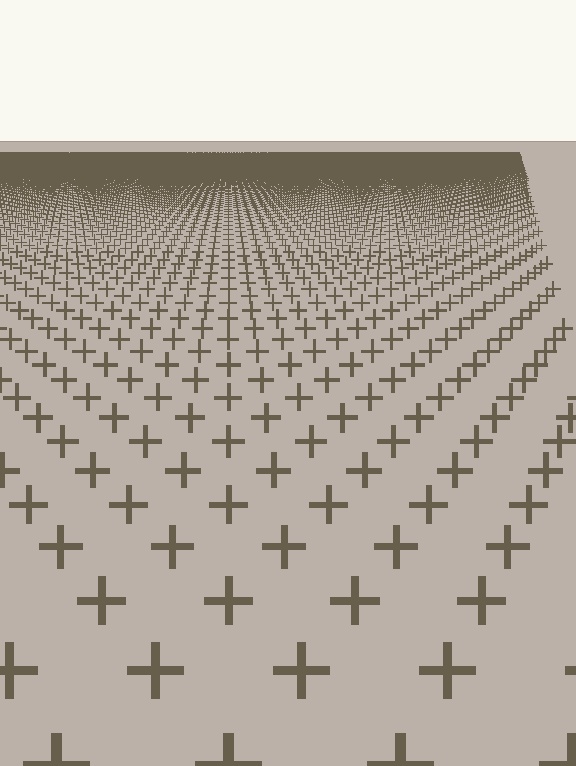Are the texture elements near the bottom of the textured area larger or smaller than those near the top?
Larger. Near the bottom, elements are closer to the viewer and appear at a bigger on-screen size.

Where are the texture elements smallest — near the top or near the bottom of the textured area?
Near the top.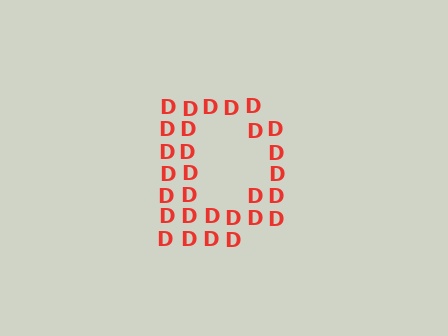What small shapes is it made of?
It is made of small letter D's.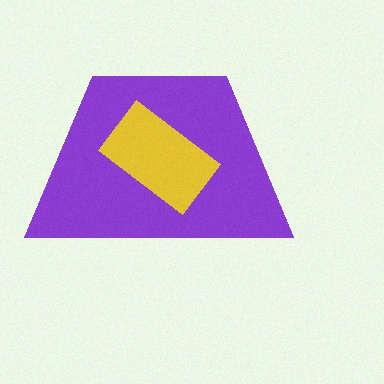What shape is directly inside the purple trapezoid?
The yellow rectangle.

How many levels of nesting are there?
2.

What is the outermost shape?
The purple trapezoid.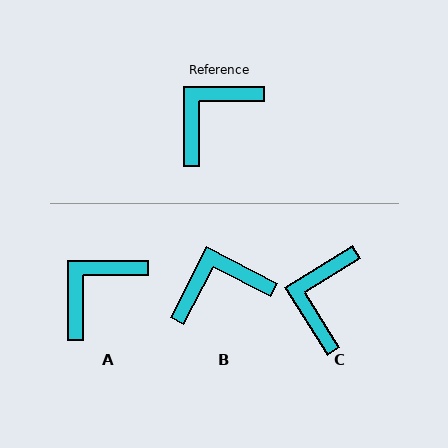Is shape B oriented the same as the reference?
No, it is off by about 27 degrees.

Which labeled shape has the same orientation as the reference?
A.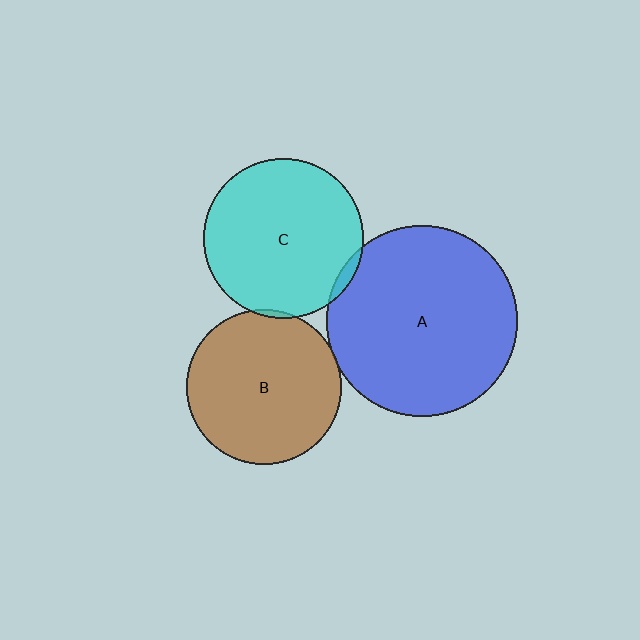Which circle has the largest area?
Circle A (blue).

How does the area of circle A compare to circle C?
Approximately 1.4 times.